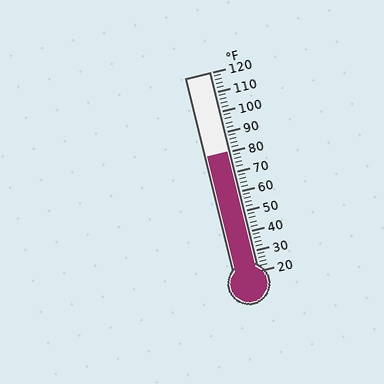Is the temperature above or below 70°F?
The temperature is above 70°F.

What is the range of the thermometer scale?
The thermometer scale ranges from 20°F to 120°F.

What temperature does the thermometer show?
The thermometer shows approximately 80°F.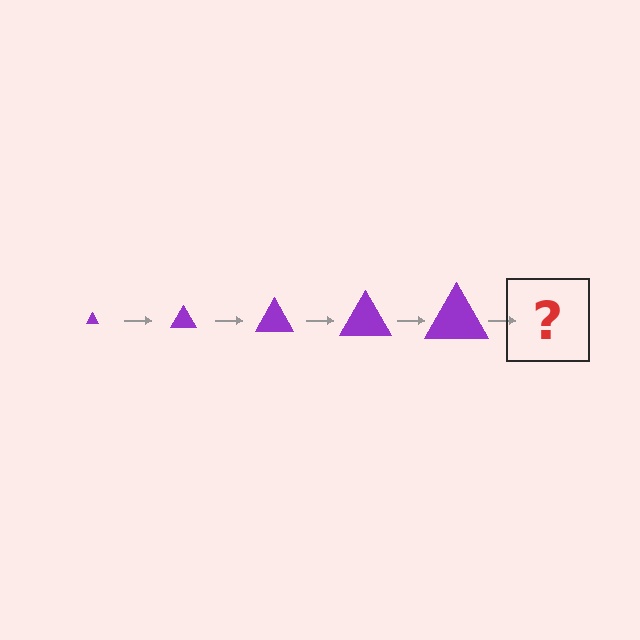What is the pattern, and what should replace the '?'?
The pattern is that the triangle gets progressively larger each step. The '?' should be a purple triangle, larger than the previous one.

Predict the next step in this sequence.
The next step is a purple triangle, larger than the previous one.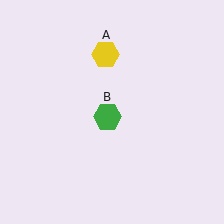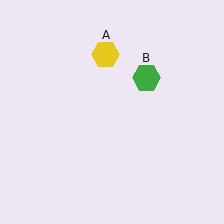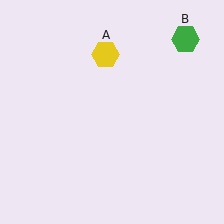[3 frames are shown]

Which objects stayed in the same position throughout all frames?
Yellow hexagon (object A) remained stationary.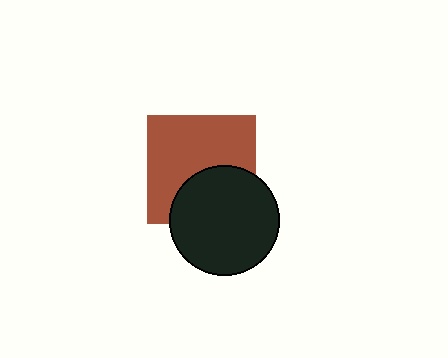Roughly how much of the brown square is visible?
About half of it is visible (roughly 63%).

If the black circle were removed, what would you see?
You would see the complete brown square.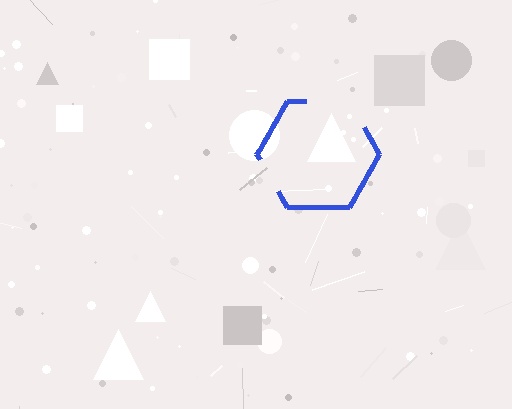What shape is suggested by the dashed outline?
The dashed outline suggests a hexagon.